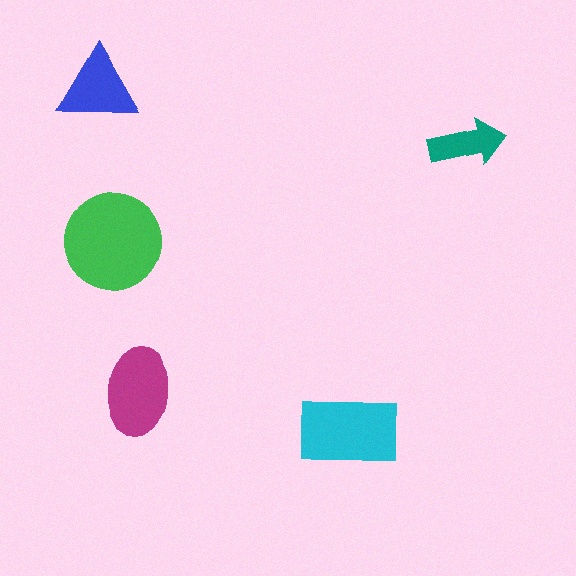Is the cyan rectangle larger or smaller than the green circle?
Smaller.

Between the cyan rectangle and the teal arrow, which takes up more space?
The cyan rectangle.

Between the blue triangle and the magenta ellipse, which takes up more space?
The magenta ellipse.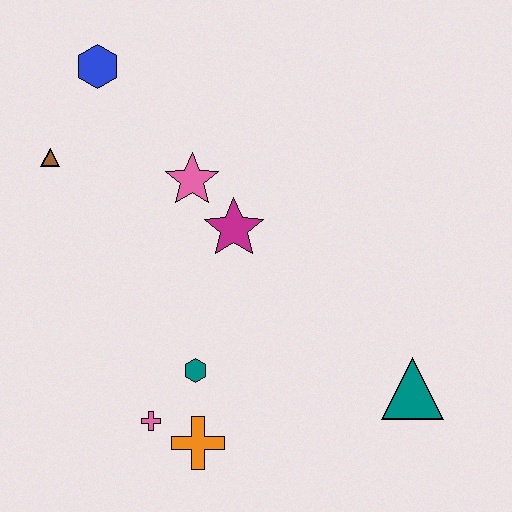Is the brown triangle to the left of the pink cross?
Yes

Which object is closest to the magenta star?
The pink star is closest to the magenta star.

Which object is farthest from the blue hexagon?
The teal triangle is farthest from the blue hexagon.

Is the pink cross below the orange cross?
No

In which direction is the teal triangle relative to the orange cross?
The teal triangle is to the right of the orange cross.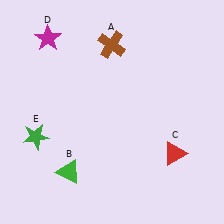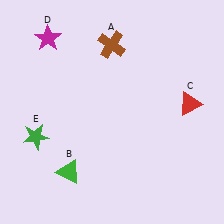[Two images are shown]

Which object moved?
The red triangle (C) moved up.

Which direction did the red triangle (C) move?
The red triangle (C) moved up.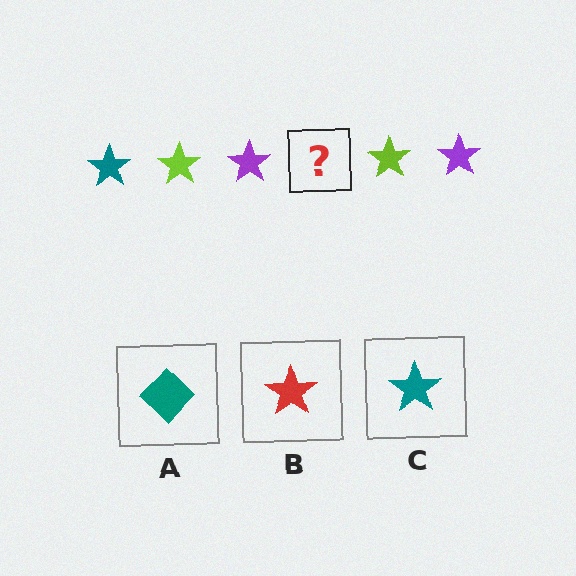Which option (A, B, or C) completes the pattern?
C.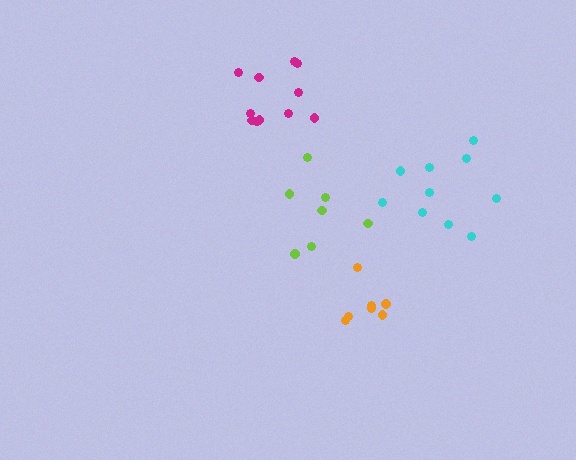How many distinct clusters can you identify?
There are 4 distinct clusters.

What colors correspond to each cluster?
The clusters are colored: lime, magenta, cyan, orange.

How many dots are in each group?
Group 1: 7 dots, Group 2: 11 dots, Group 3: 10 dots, Group 4: 7 dots (35 total).